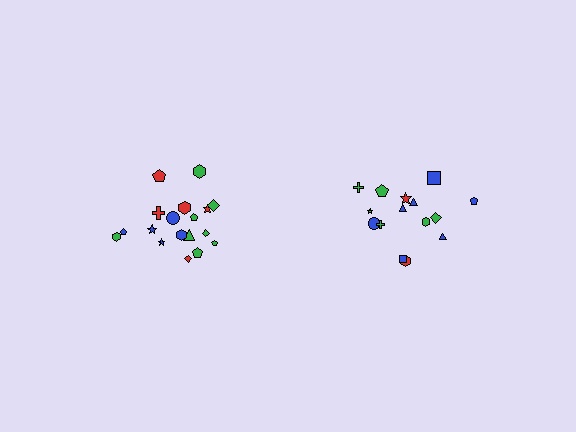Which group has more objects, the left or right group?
The left group.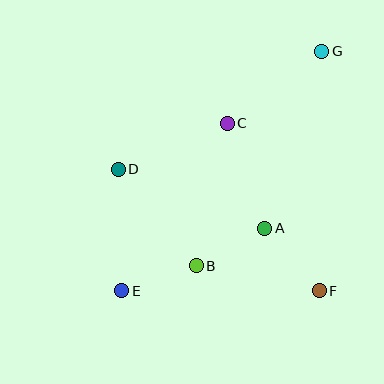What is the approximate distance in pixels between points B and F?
The distance between B and F is approximately 126 pixels.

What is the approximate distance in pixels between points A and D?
The distance between A and D is approximately 158 pixels.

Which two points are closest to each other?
Points A and B are closest to each other.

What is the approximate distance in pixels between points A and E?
The distance between A and E is approximately 156 pixels.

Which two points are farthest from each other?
Points E and G are farthest from each other.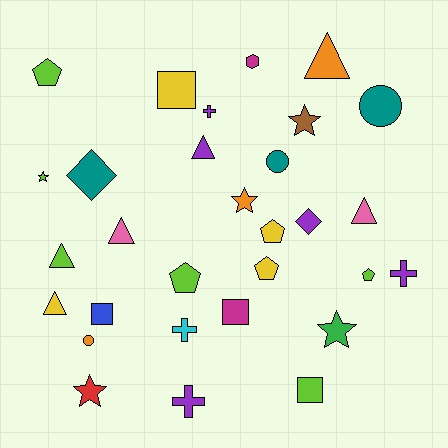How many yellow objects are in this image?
There are 4 yellow objects.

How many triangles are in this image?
There are 6 triangles.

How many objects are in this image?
There are 30 objects.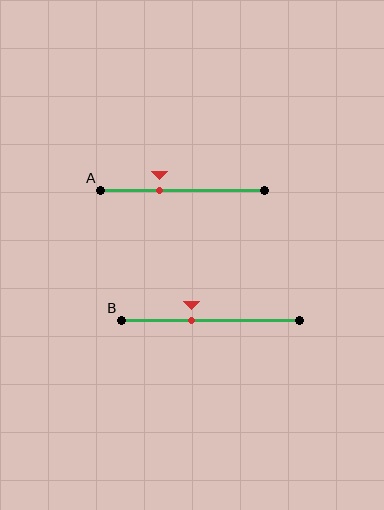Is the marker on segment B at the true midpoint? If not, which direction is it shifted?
No, the marker on segment B is shifted to the left by about 11% of the segment length.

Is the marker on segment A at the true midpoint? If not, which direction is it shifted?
No, the marker on segment A is shifted to the left by about 14% of the segment length.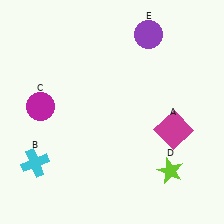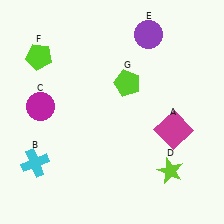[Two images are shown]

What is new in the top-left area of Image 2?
A lime pentagon (F) was added in the top-left area of Image 2.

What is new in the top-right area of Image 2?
A lime pentagon (G) was added in the top-right area of Image 2.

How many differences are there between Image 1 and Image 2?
There are 2 differences between the two images.